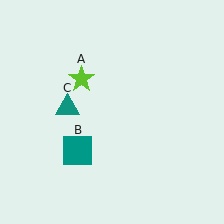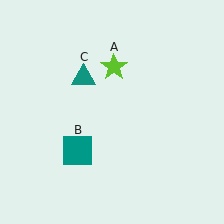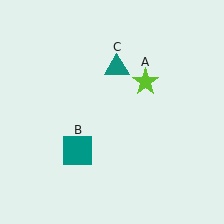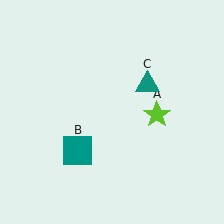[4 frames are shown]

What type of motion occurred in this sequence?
The lime star (object A), teal triangle (object C) rotated clockwise around the center of the scene.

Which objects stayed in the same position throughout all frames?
Teal square (object B) remained stationary.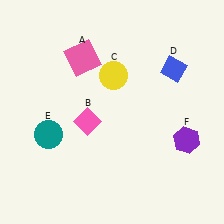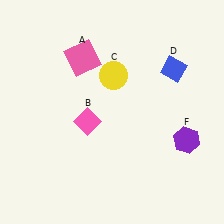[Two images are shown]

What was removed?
The teal circle (E) was removed in Image 2.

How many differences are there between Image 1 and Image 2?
There is 1 difference between the two images.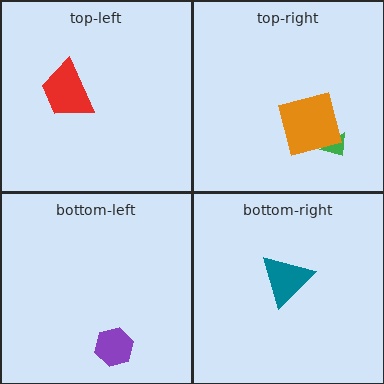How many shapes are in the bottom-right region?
1.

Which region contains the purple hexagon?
The bottom-left region.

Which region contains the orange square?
The top-right region.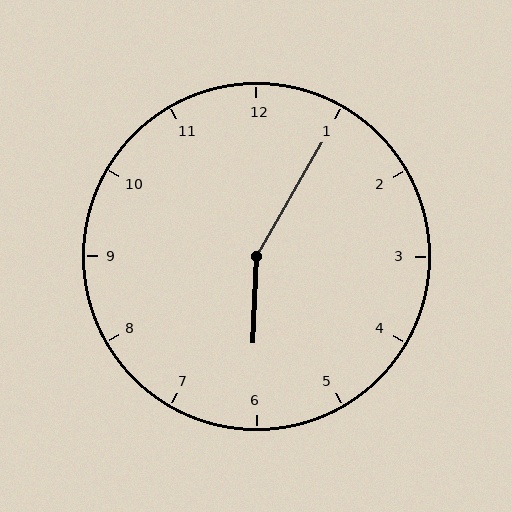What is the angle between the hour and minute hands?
Approximately 152 degrees.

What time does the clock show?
6:05.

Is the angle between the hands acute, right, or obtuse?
It is obtuse.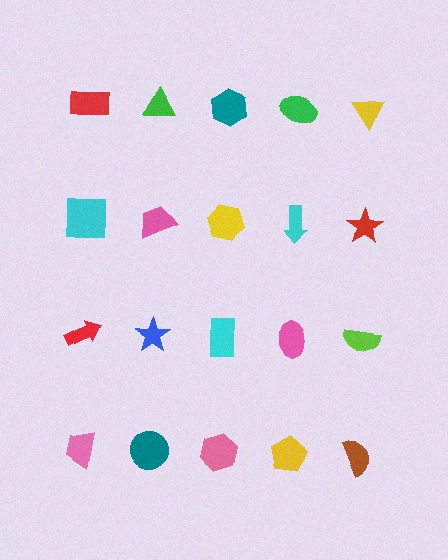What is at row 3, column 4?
A pink ellipse.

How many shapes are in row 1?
5 shapes.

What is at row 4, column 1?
A pink trapezoid.